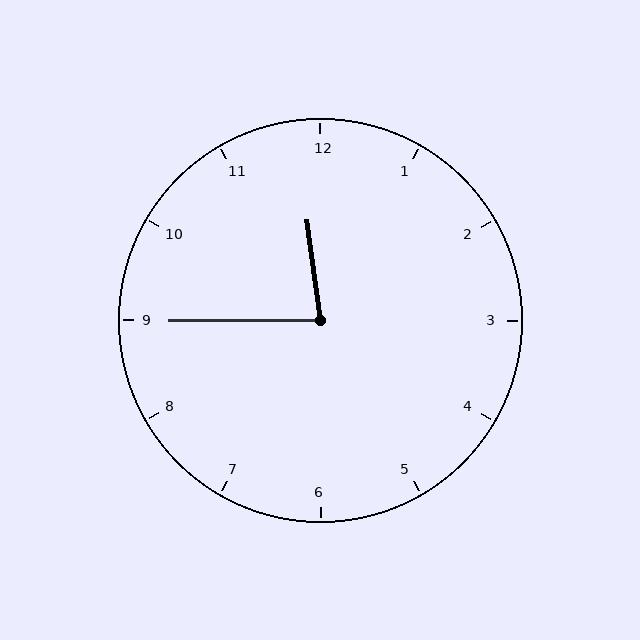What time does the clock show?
11:45.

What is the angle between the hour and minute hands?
Approximately 82 degrees.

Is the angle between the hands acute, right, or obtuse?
It is acute.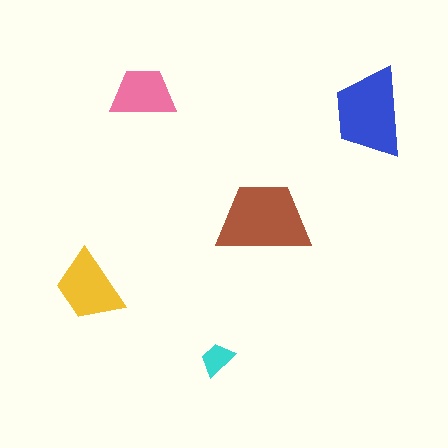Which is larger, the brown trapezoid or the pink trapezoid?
The brown one.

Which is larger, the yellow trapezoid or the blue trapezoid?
The blue one.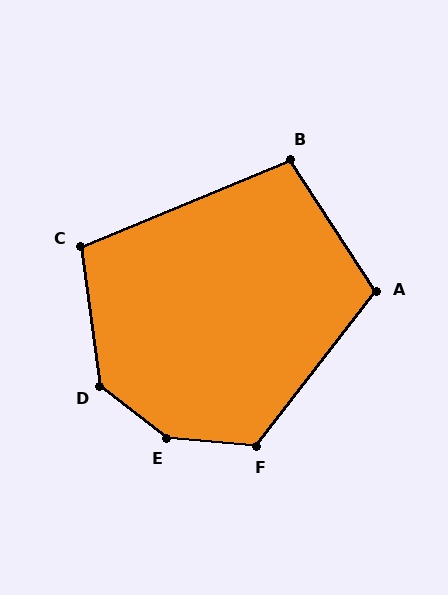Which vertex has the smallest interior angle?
B, at approximately 101 degrees.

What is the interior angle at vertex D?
Approximately 136 degrees (obtuse).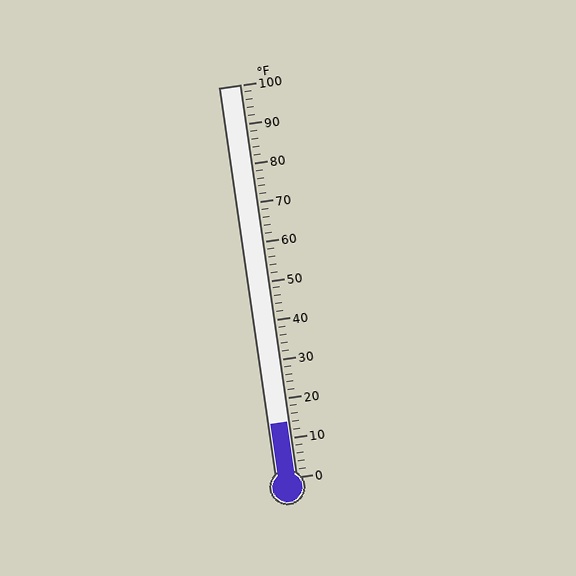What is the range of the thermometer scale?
The thermometer scale ranges from 0°F to 100°F.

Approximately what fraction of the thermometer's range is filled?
The thermometer is filled to approximately 15% of its range.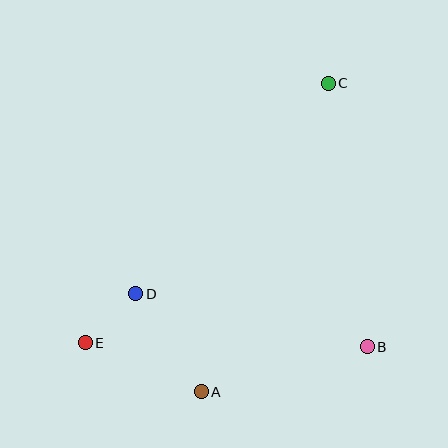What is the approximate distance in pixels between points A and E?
The distance between A and E is approximately 126 pixels.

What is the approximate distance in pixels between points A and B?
The distance between A and B is approximately 172 pixels.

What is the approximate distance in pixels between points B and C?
The distance between B and C is approximately 266 pixels.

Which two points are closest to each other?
Points D and E are closest to each other.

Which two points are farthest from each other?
Points C and E are farthest from each other.